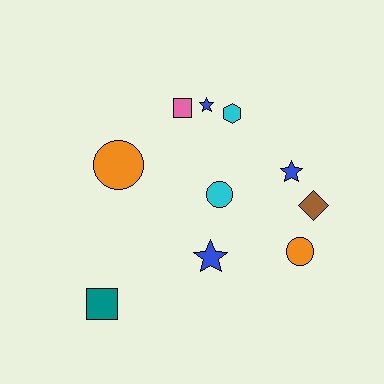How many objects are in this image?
There are 10 objects.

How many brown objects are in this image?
There is 1 brown object.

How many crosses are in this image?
There are no crosses.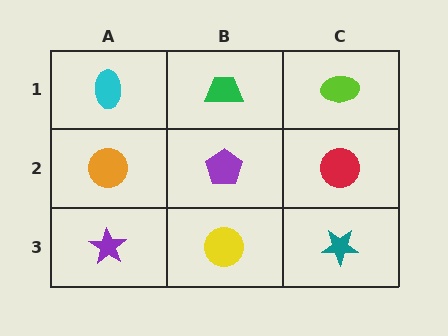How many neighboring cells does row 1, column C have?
2.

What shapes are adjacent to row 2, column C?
A lime ellipse (row 1, column C), a teal star (row 3, column C), a purple pentagon (row 2, column B).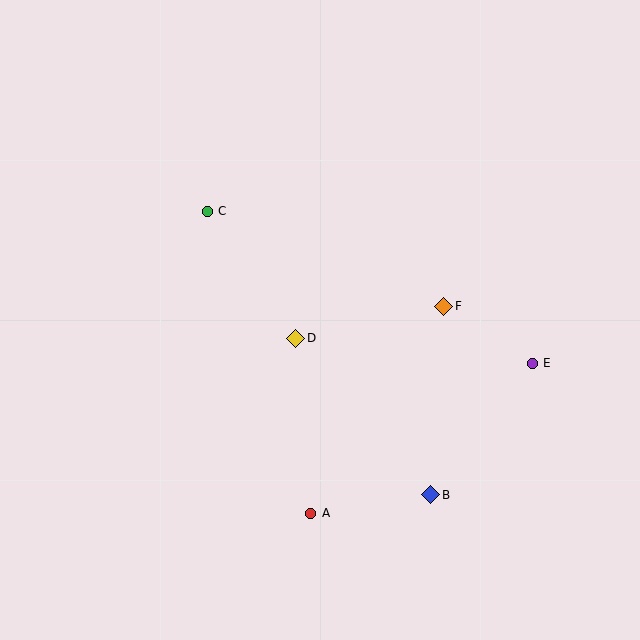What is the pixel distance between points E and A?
The distance between E and A is 268 pixels.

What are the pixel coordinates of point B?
Point B is at (431, 495).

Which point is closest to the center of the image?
Point D at (295, 338) is closest to the center.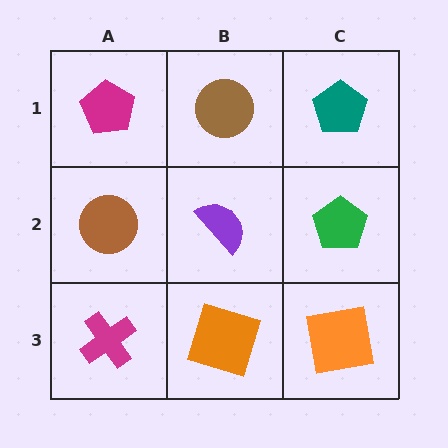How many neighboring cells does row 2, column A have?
3.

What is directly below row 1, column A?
A brown circle.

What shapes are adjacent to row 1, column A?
A brown circle (row 2, column A), a brown circle (row 1, column B).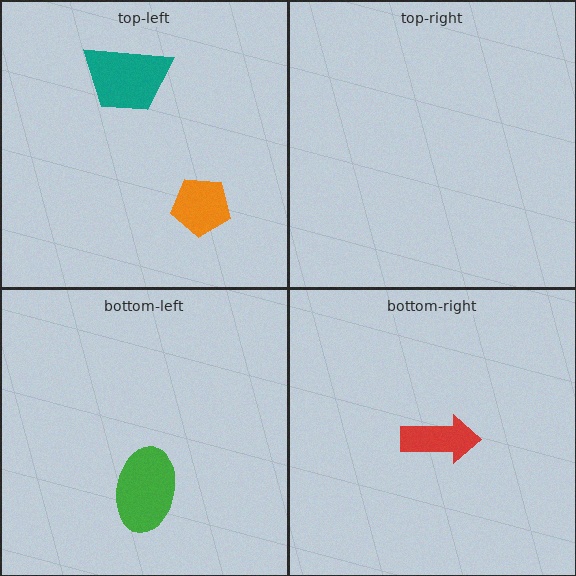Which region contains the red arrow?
The bottom-right region.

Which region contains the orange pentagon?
The top-left region.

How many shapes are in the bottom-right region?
1.